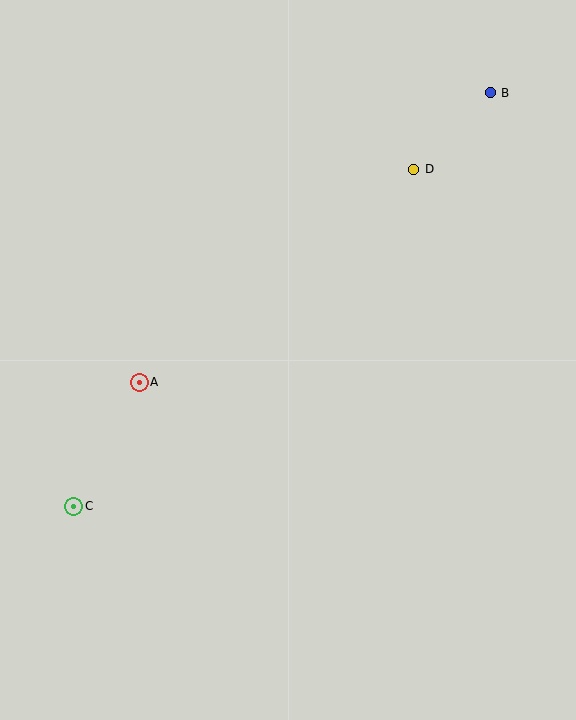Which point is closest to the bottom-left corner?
Point C is closest to the bottom-left corner.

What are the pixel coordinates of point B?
Point B is at (490, 93).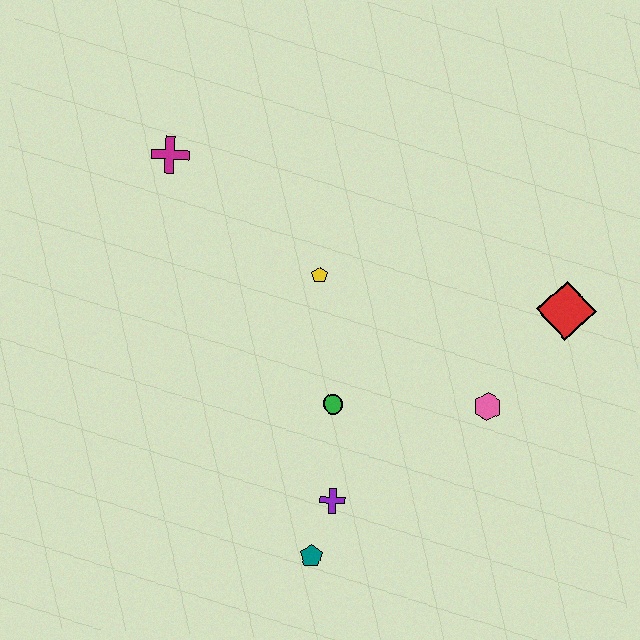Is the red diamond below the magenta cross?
Yes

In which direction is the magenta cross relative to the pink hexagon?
The magenta cross is to the left of the pink hexagon.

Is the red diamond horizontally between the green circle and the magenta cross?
No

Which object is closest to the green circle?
The purple cross is closest to the green circle.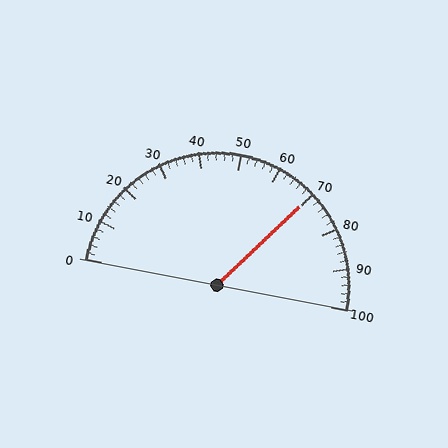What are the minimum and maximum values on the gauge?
The gauge ranges from 0 to 100.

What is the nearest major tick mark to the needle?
The nearest major tick mark is 70.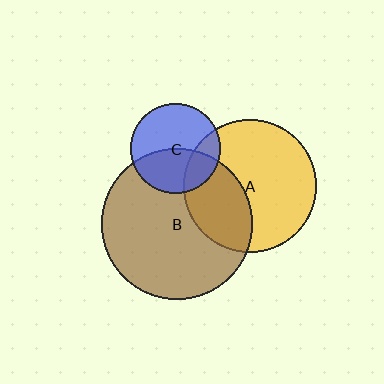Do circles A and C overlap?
Yes.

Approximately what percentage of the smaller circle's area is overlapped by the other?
Approximately 20%.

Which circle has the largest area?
Circle B (brown).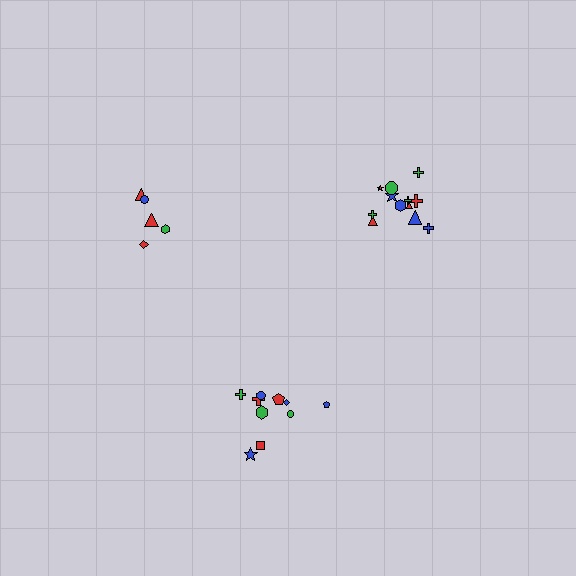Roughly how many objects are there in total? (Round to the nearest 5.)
Roughly 25 objects in total.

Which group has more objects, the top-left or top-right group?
The top-right group.